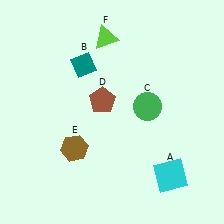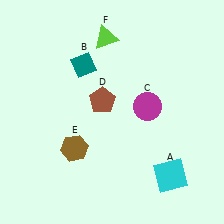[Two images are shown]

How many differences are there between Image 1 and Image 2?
There is 1 difference between the two images.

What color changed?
The circle (C) changed from green in Image 1 to magenta in Image 2.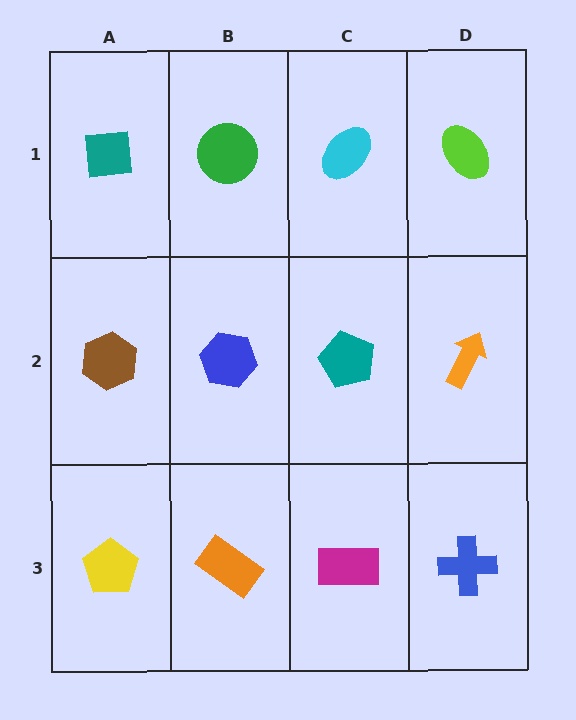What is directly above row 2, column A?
A teal square.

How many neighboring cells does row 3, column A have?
2.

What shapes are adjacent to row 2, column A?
A teal square (row 1, column A), a yellow pentagon (row 3, column A), a blue hexagon (row 2, column B).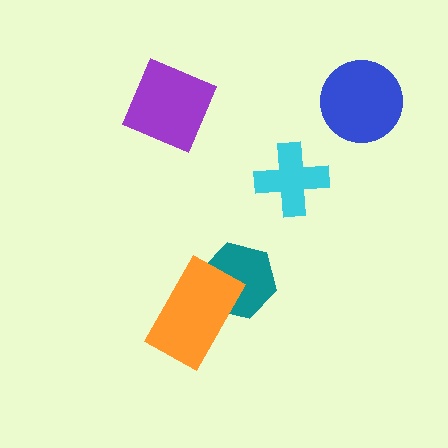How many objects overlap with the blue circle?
0 objects overlap with the blue circle.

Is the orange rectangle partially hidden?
No, no other shape covers it.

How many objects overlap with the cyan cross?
0 objects overlap with the cyan cross.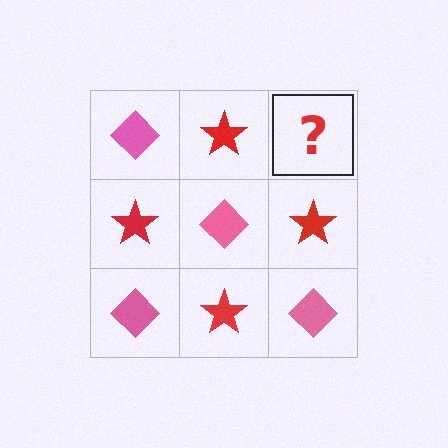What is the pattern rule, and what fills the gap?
The rule is that it alternates pink diamond and red star in a checkerboard pattern. The gap should be filled with a pink diamond.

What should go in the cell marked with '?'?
The missing cell should contain a pink diamond.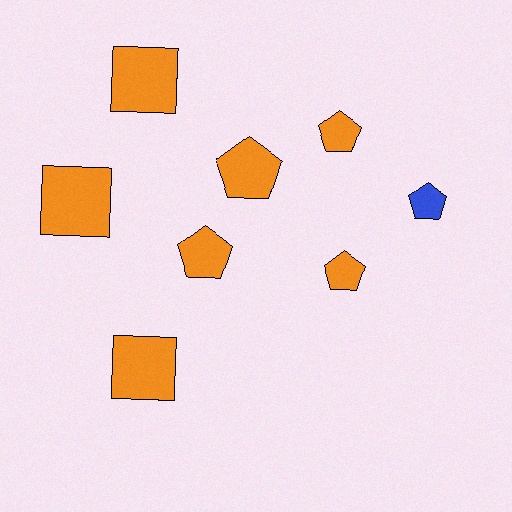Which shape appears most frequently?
Pentagon, with 5 objects.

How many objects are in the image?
There are 8 objects.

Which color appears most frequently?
Orange, with 7 objects.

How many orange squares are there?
There are 3 orange squares.